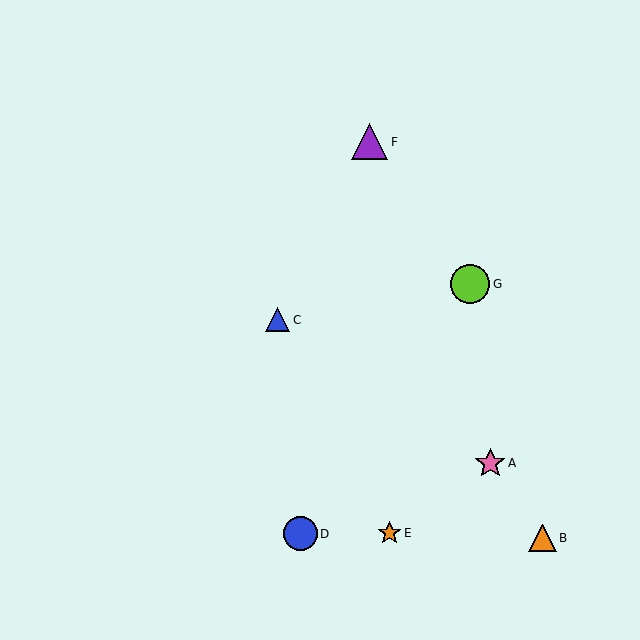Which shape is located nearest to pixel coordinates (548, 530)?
The orange triangle (labeled B) at (542, 538) is nearest to that location.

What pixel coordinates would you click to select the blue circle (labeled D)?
Click at (300, 534) to select the blue circle D.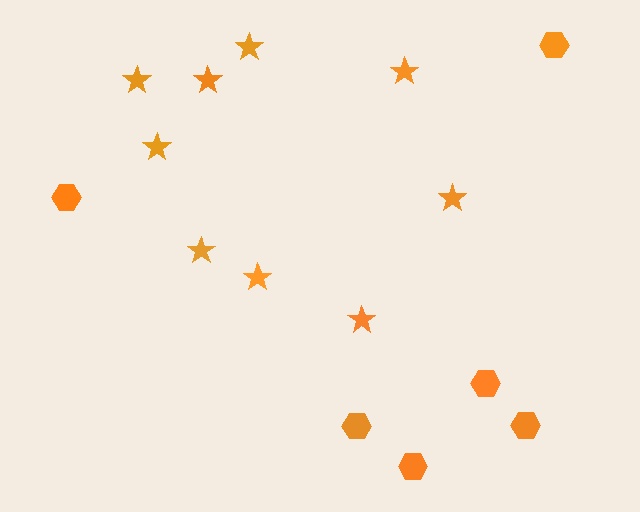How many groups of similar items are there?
There are 2 groups: one group of hexagons (6) and one group of stars (9).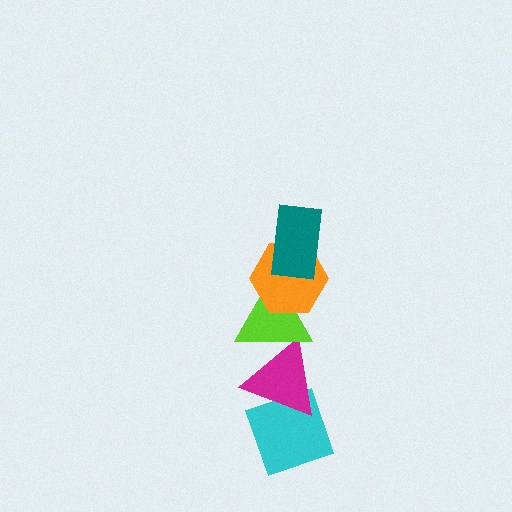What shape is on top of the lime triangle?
The orange hexagon is on top of the lime triangle.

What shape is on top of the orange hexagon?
The teal rectangle is on top of the orange hexagon.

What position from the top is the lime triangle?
The lime triangle is 3rd from the top.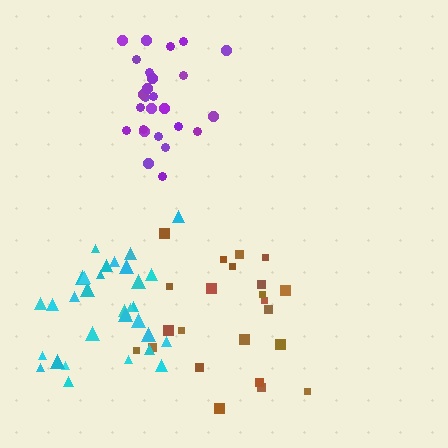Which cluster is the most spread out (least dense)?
Brown.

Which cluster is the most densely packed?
Purple.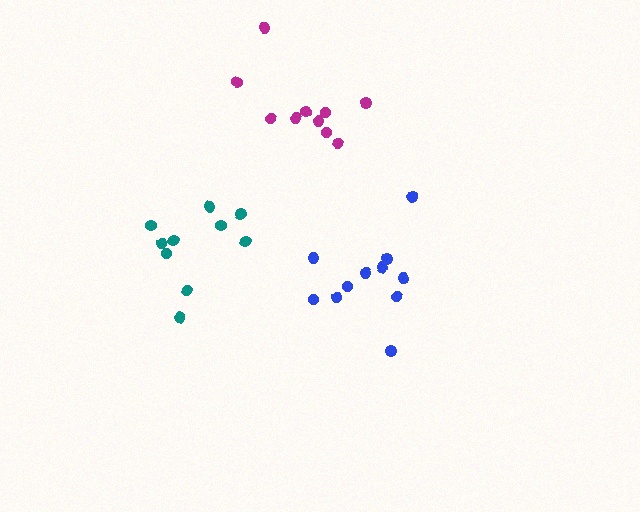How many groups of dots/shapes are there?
There are 3 groups.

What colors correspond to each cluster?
The clusters are colored: teal, blue, magenta.